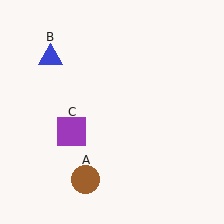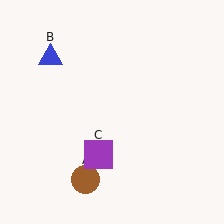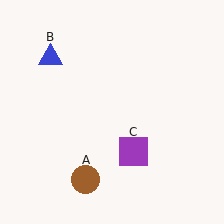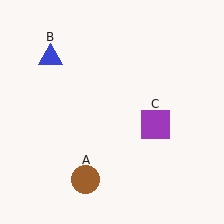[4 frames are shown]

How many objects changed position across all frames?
1 object changed position: purple square (object C).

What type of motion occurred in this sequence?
The purple square (object C) rotated counterclockwise around the center of the scene.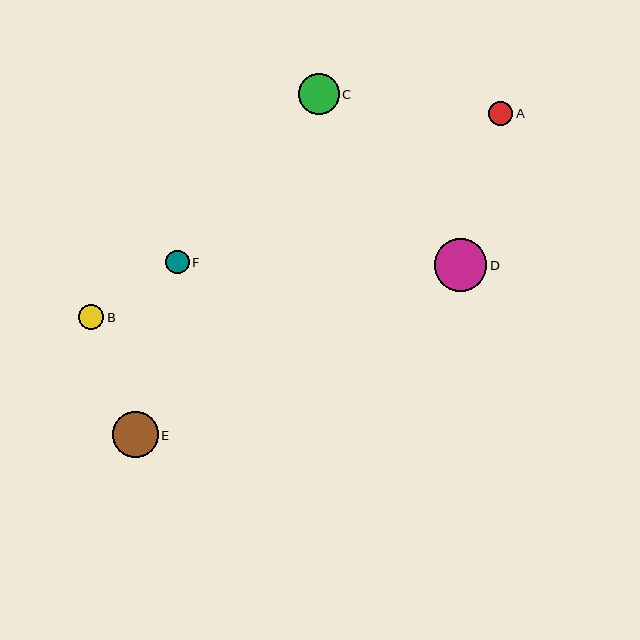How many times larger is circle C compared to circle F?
Circle C is approximately 1.7 times the size of circle F.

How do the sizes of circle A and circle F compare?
Circle A and circle F are approximately the same size.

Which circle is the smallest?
Circle F is the smallest with a size of approximately 23 pixels.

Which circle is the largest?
Circle D is the largest with a size of approximately 53 pixels.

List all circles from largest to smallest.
From largest to smallest: D, E, C, B, A, F.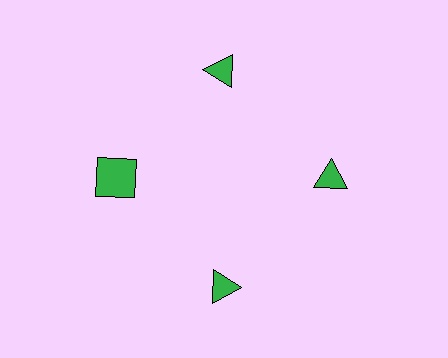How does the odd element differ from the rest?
It has a different shape: square instead of triangle.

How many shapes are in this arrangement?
There are 4 shapes arranged in a ring pattern.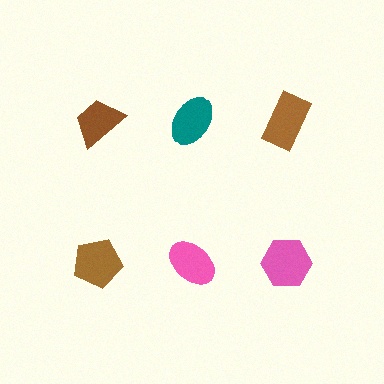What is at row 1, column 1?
A brown trapezoid.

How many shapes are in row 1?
3 shapes.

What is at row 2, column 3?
A pink hexagon.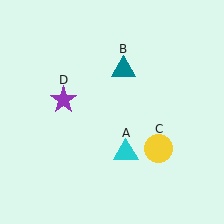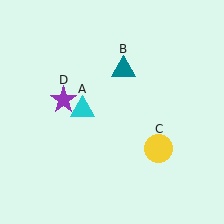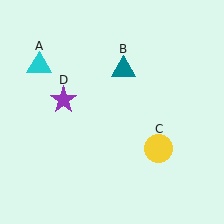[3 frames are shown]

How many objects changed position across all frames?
1 object changed position: cyan triangle (object A).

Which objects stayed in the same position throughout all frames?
Teal triangle (object B) and yellow circle (object C) and purple star (object D) remained stationary.